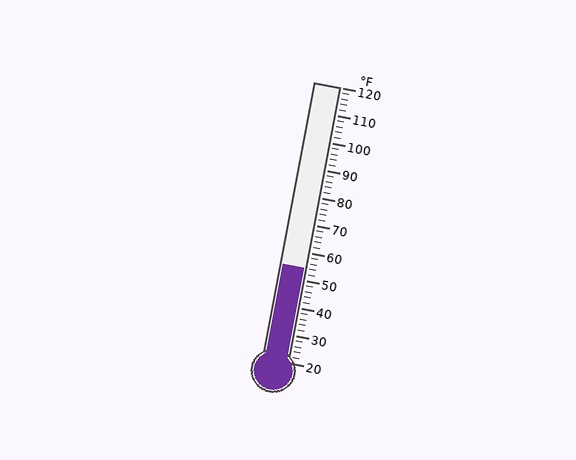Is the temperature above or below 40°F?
The temperature is above 40°F.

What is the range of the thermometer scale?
The thermometer scale ranges from 20°F to 120°F.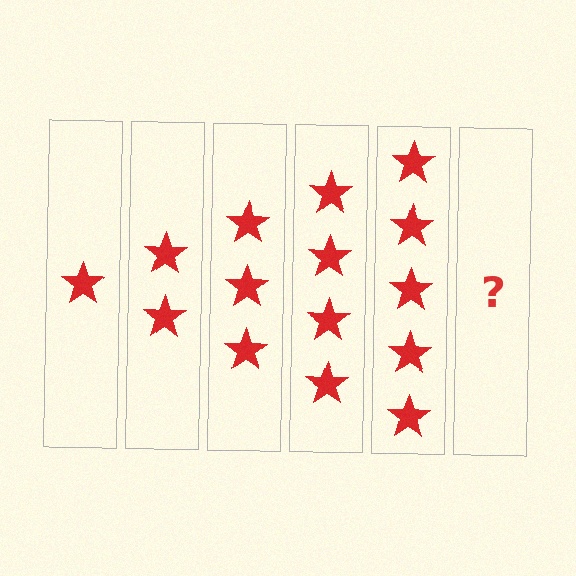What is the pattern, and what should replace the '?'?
The pattern is that each step adds one more star. The '?' should be 6 stars.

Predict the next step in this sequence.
The next step is 6 stars.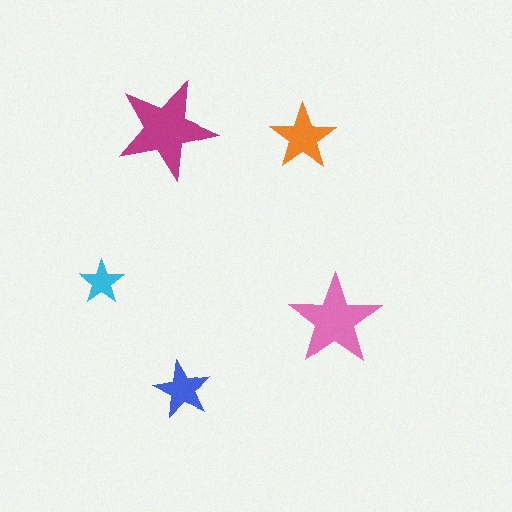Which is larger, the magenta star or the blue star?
The magenta one.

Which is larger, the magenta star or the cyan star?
The magenta one.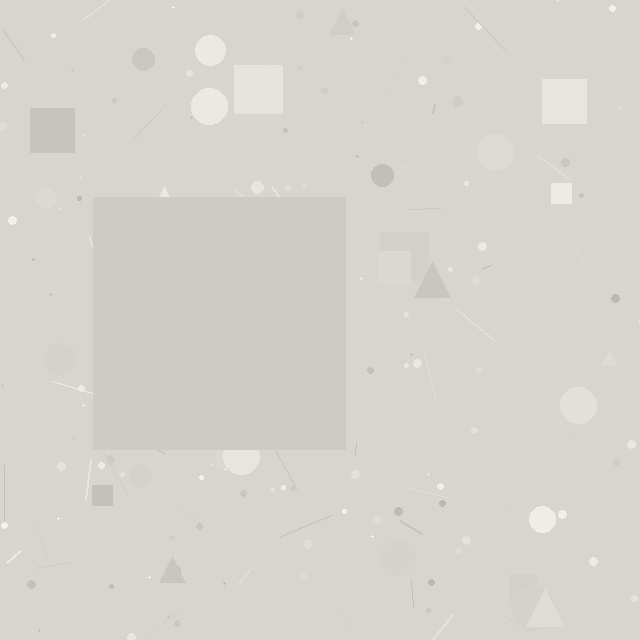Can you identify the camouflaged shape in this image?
The camouflaged shape is a square.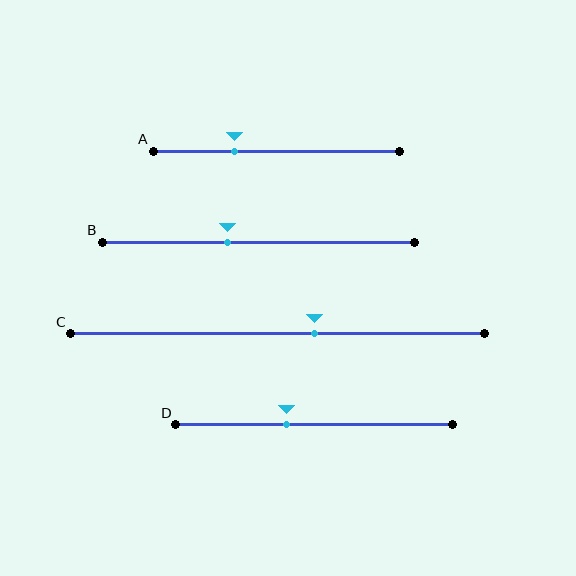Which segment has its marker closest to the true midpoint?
Segment C has its marker closest to the true midpoint.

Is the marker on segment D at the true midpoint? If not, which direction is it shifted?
No, the marker on segment D is shifted to the left by about 10% of the segment length.